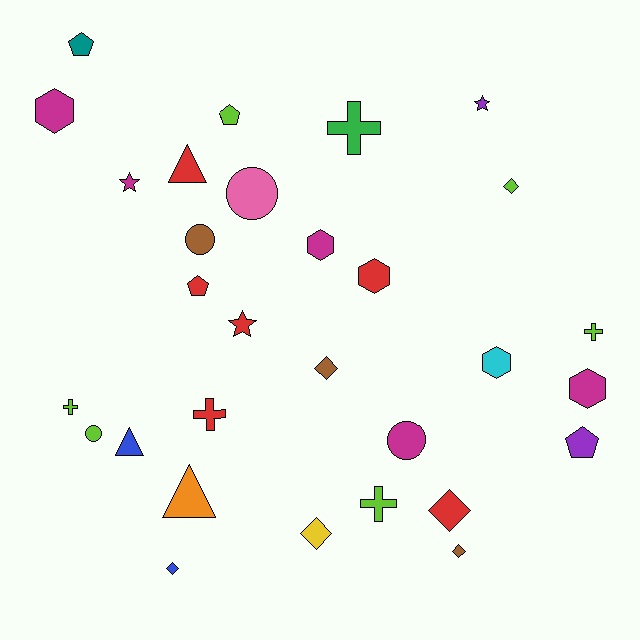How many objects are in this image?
There are 30 objects.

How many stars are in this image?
There are 3 stars.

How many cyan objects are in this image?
There is 1 cyan object.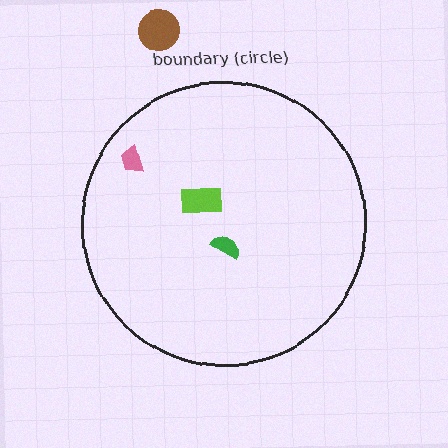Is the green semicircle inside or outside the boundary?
Inside.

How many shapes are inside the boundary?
3 inside, 1 outside.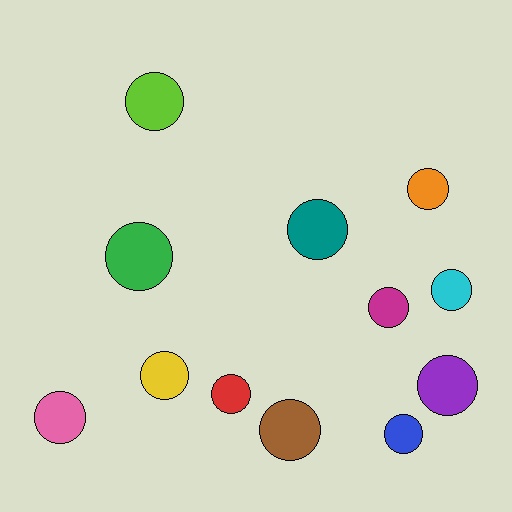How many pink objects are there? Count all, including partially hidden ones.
There is 1 pink object.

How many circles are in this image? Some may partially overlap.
There are 12 circles.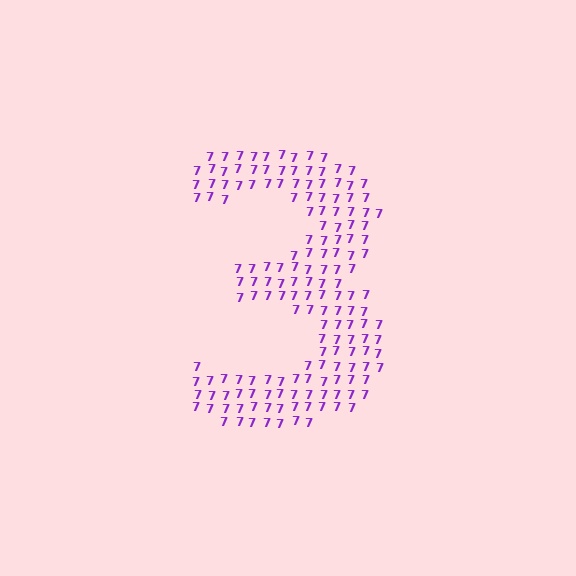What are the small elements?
The small elements are digit 7's.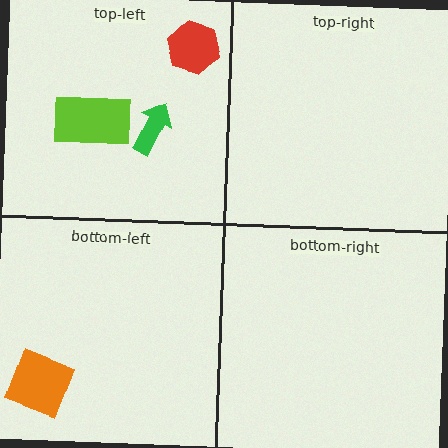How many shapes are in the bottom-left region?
1.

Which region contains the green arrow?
The top-left region.